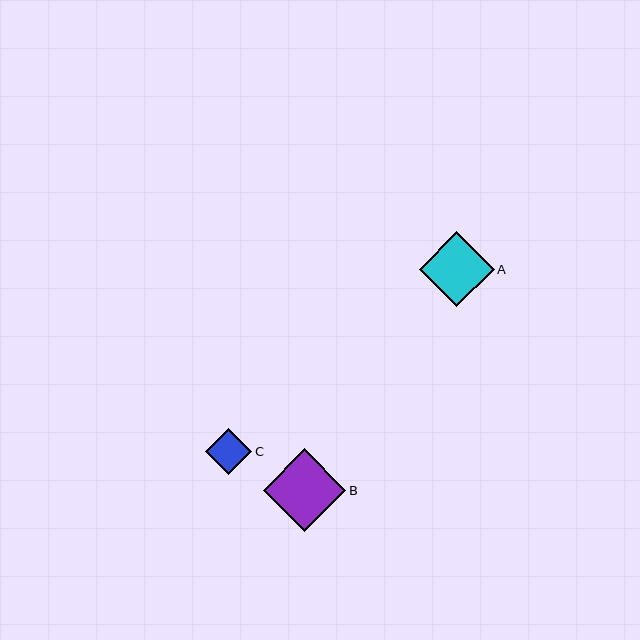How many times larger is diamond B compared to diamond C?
Diamond B is approximately 1.8 times the size of diamond C.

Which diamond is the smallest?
Diamond C is the smallest with a size of approximately 47 pixels.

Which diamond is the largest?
Diamond B is the largest with a size of approximately 83 pixels.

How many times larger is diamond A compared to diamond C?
Diamond A is approximately 1.6 times the size of diamond C.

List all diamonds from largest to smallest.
From largest to smallest: B, A, C.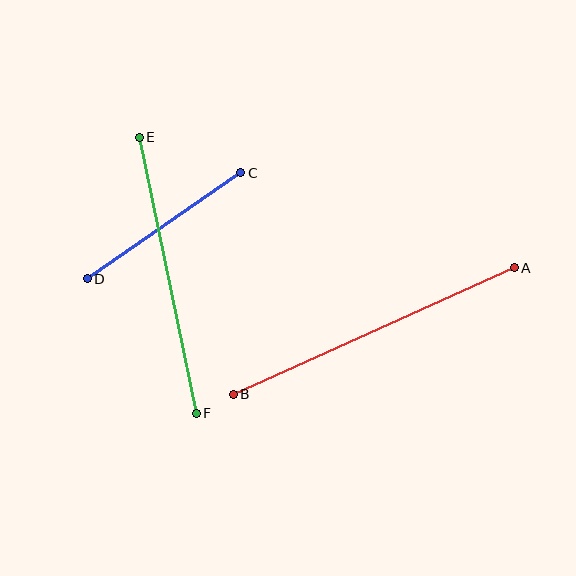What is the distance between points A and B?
The distance is approximately 308 pixels.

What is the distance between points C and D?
The distance is approximately 187 pixels.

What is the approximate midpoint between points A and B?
The midpoint is at approximately (374, 331) pixels.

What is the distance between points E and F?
The distance is approximately 282 pixels.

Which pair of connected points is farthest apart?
Points A and B are farthest apart.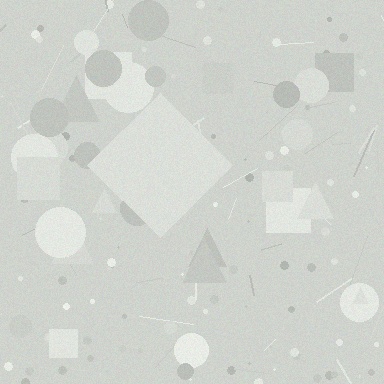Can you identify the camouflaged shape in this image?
The camouflaged shape is a diamond.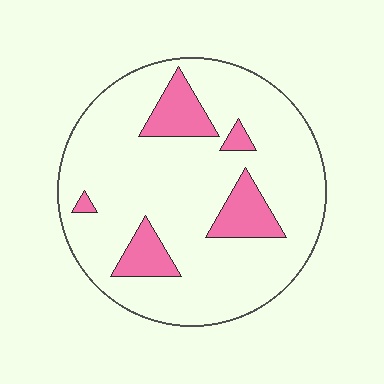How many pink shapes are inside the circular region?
5.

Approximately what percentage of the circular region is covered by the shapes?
Approximately 15%.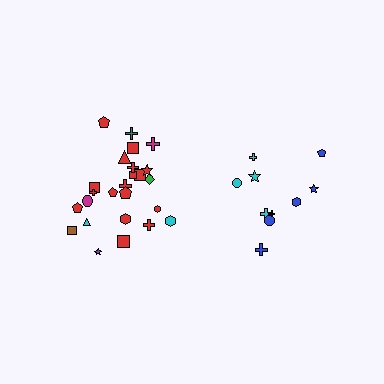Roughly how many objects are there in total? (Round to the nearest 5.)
Roughly 35 objects in total.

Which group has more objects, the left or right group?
The left group.